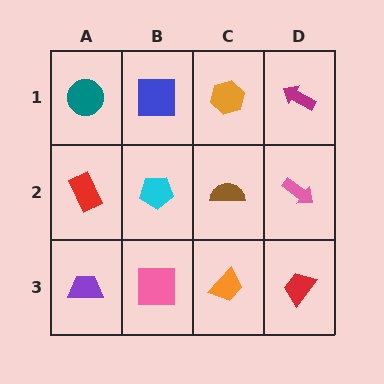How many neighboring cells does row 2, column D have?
3.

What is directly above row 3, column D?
A pink arrow.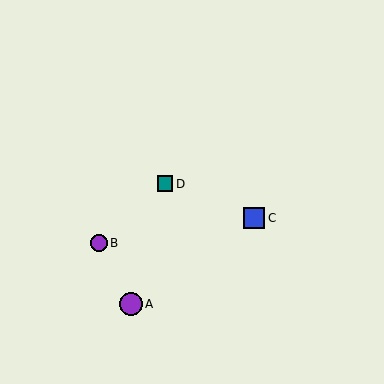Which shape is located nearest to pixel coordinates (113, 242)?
The purple circle (labeled B) at (99, 243) is nearest to that location.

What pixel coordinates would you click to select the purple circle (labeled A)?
Click at (131, 304) to select the purple circle A.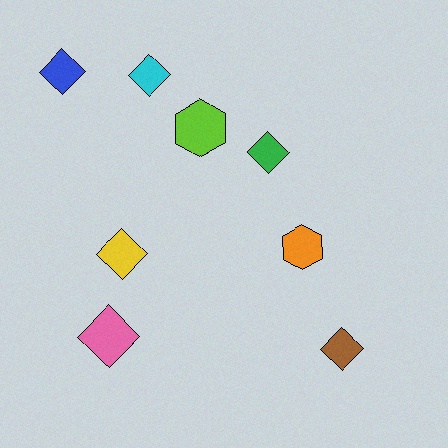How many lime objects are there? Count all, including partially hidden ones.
There is 1 lime object.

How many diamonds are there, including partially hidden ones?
There are 6 diamonds.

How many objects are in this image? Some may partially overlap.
There are 8 objects.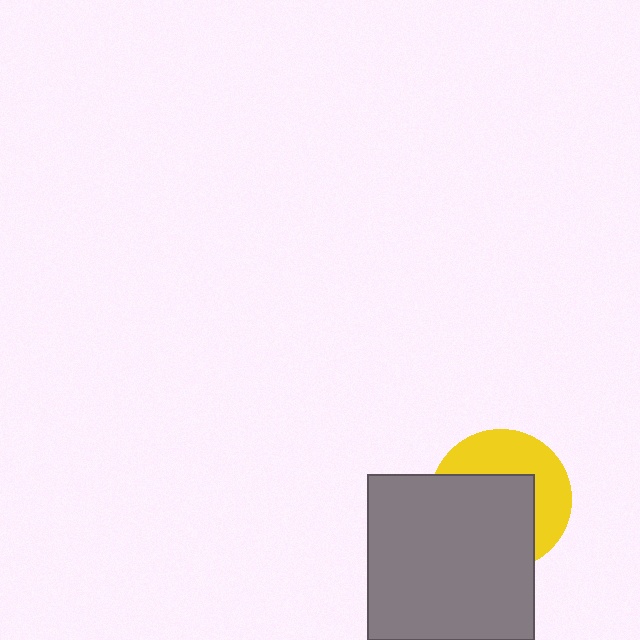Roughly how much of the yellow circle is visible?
A small part of it is visible (roughly 43%).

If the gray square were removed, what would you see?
You would see the complete yellow circle.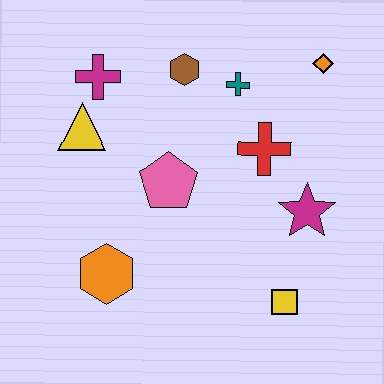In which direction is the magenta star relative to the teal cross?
The magenta star is below the teal cross.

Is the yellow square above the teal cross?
No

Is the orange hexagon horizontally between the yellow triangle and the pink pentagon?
Yes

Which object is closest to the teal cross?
The brown hexagon is closest to the teal cross.